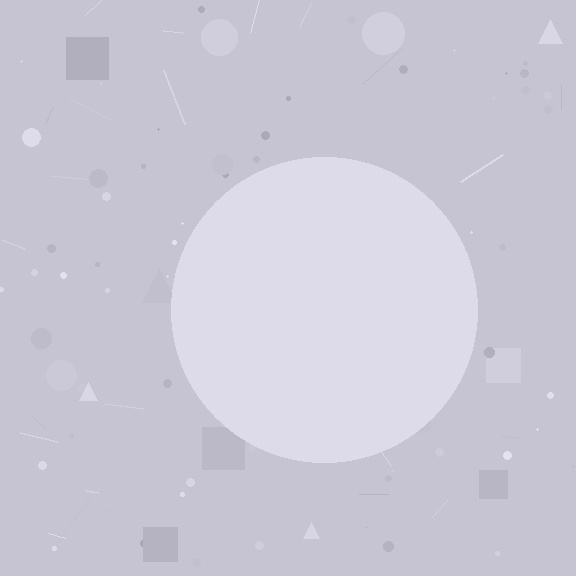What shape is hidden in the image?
A circle is hidden in the image.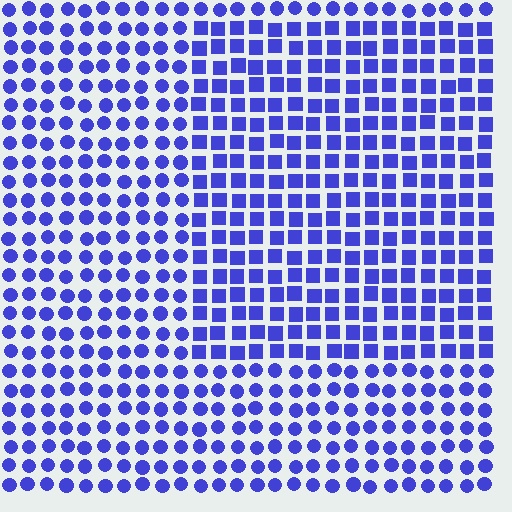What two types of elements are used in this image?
The image uses squares inside the rectangle region and circles outside it.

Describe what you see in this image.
The image is filled with small blue elements arranged in a uniform grid. A rectangle-shaped region contains squares, while the surrounding area contains circles. The boundary is defined purely by the change in element shape.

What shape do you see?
I see a rectangle.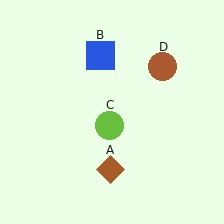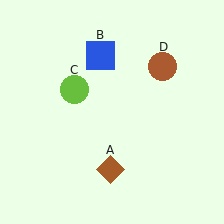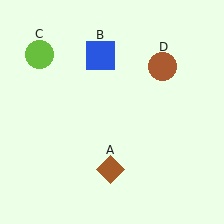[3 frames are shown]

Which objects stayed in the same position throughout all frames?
Brown diamond (object A) and blue square (object B) and brown circle (object D) remained stationary.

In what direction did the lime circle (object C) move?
The lime circle (object C) moved up and to the left.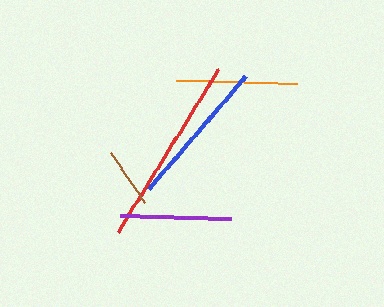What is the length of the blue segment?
The blue segment is approximately 150 pixels long.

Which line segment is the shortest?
The brown line is the shortest at approximately 60 pixels.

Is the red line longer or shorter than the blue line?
The red line is longer than the blue line.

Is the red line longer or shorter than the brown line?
The red line is longer than the brown line.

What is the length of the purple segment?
The purple segment is approximately 112 pixels long.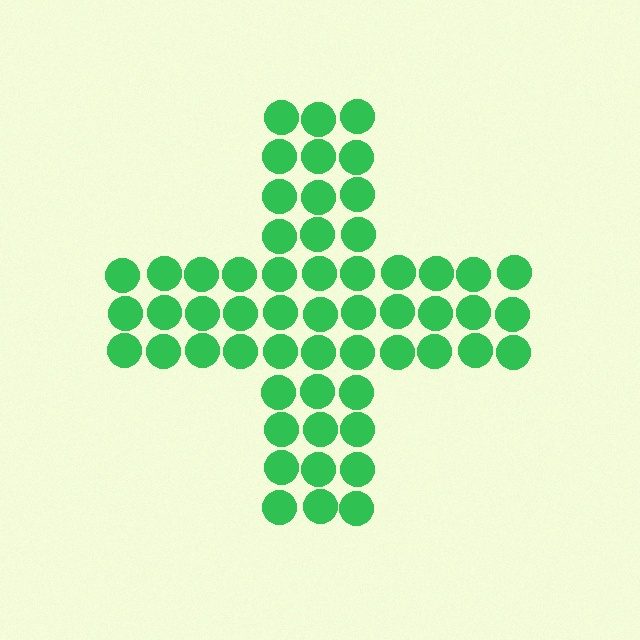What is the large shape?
The large shape is a cross.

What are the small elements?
The small elements are circles.